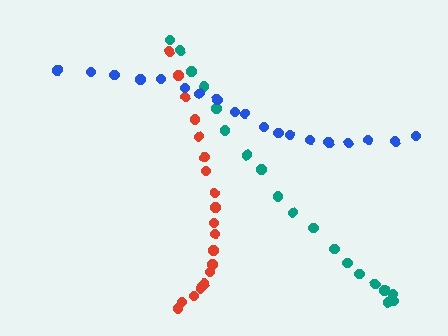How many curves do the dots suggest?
There are 3 distinct paths.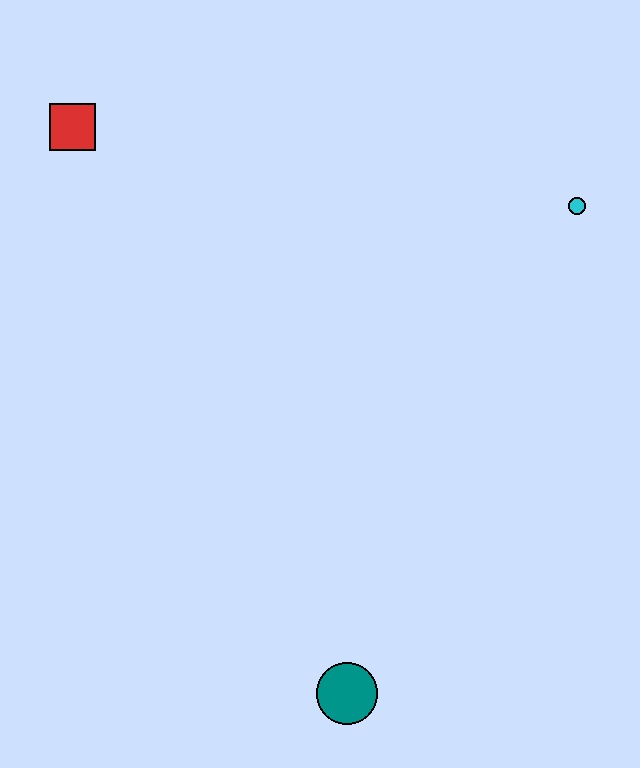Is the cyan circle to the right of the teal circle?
Yes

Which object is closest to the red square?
The cyan circle is closest to the red square.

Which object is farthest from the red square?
The teal circle is farthest from the red square.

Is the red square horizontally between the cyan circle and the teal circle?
No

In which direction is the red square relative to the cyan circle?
The red square is to the left of the cyan circle.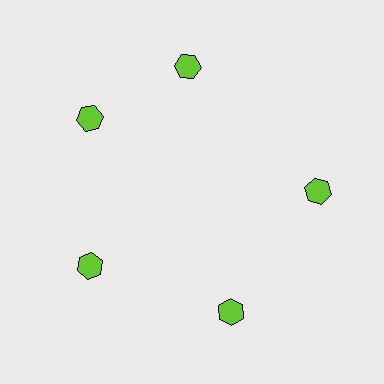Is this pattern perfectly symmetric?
No. The 5 lime hexagons are arranged in a ring, but one element near the 1 o'clock position is rotated out of alignment along the ring, breaking the 5-fold rotational symmetry.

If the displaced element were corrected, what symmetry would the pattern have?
It would have 5-fold rotational symmetry — the pattern would map onto itself every 72 degrees.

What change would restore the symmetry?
The symmetry would be restored by rotating it back into even spacing with its neighbors so that all 5 hexagons sit at equal angles and equal distance from the center.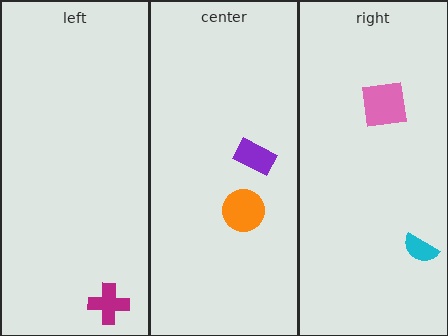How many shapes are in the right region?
2.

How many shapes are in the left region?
1.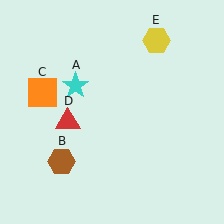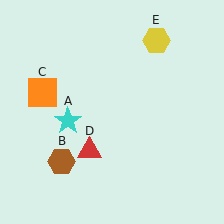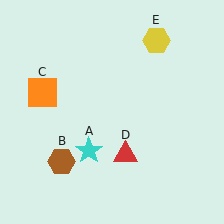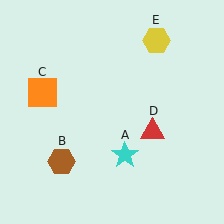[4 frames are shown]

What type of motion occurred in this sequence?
The cyan star (object A), red triangle (object D) rotated counterclockwise around the center of the scene.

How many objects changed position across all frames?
2 objects changed position: cyan star (object A), red triangle (object D).